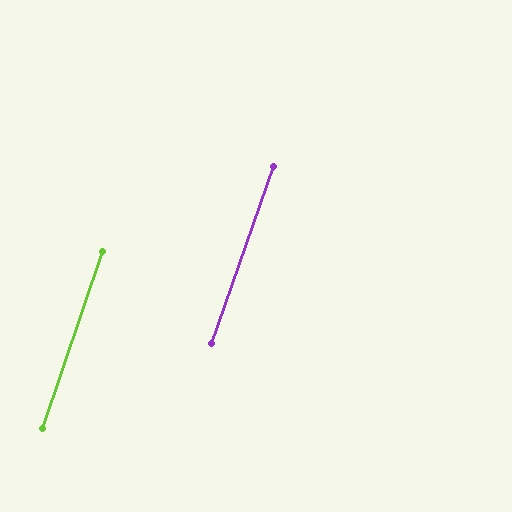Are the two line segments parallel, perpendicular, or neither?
Parallel — their directions differ by only 0.8°.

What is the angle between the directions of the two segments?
Approximately 1 degree.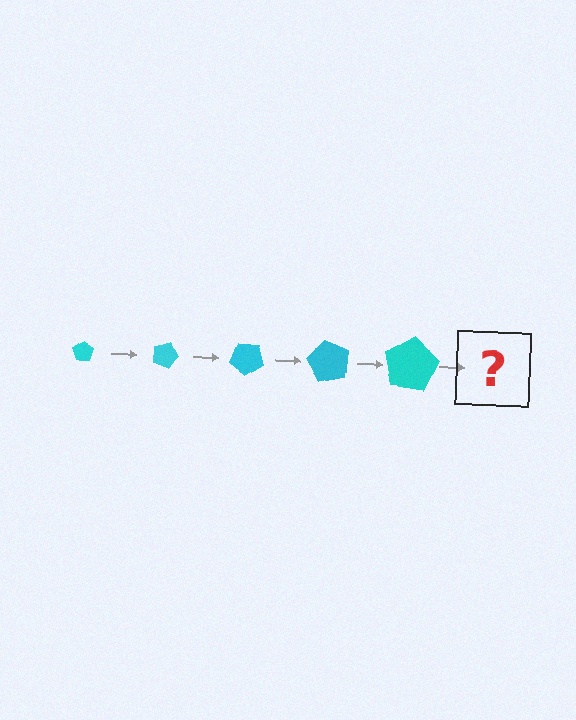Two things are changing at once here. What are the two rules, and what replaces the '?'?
The two rules are that the pentagon grows larger each step and it rotates 20 degrees each step. The '?' should be a pentagon, larger than the previous one and rotated 100 degrees from the start.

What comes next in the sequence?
The next element should be a pentagon, larger than the previous one and rotated 100 degrees from the start.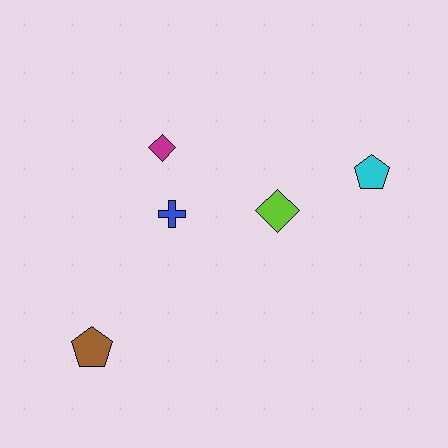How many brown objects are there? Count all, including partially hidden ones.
There is 1 brown object.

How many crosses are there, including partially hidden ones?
There is 1 cross.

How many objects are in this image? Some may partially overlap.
There are 5 objects.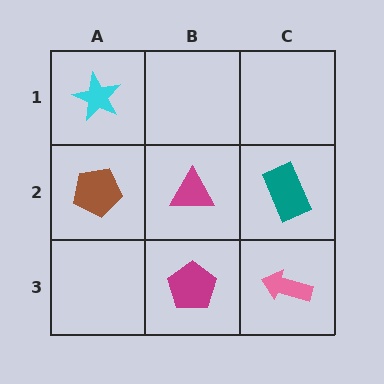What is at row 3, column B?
A magenta pentagon.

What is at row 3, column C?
A pink arrow.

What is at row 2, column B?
A magenta triangle.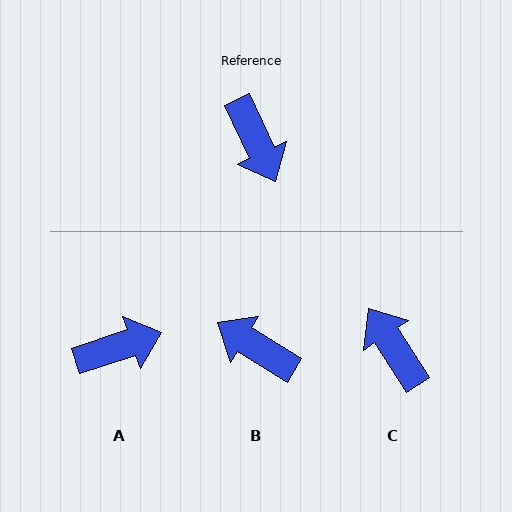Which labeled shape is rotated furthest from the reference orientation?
C, about 172 degrees away.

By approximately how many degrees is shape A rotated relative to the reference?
Approximately 83 degrees counter-clockwise.